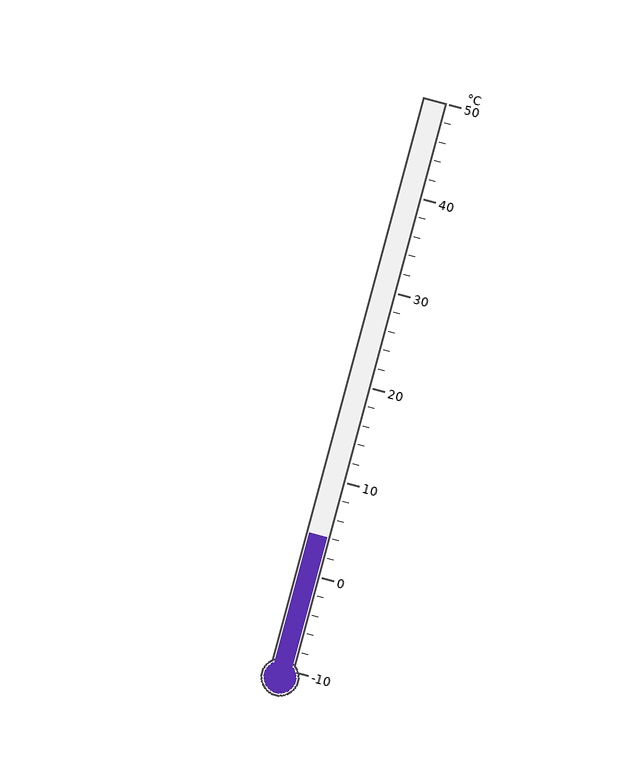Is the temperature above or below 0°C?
The temperature is above 0°C.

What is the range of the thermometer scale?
The thermometer scale ranges from -10°C to 50°C.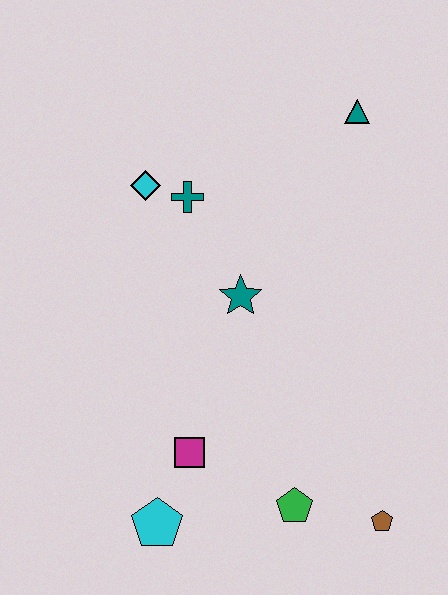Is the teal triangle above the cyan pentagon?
Yes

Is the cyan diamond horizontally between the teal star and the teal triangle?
No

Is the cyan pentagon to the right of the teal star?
No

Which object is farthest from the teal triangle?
The cyan pentagon is farthest from the teal triangle.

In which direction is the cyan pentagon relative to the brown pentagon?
The cyan pentagon is to the left of the brown pentagon.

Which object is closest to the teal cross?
The cyan diamond is closest to the teal cross.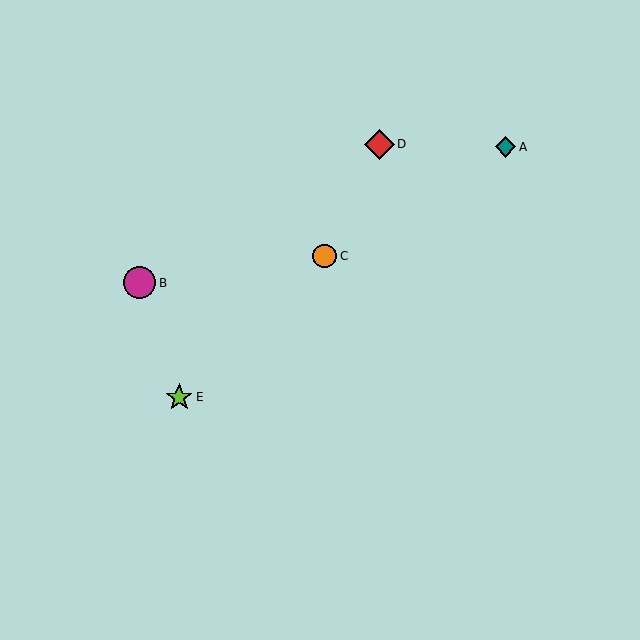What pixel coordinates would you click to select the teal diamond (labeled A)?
Click at (505, 147) to select the teal diamond A.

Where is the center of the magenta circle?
The center of the magenta circle is at (140, 283).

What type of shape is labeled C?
Shape C is an orange circle.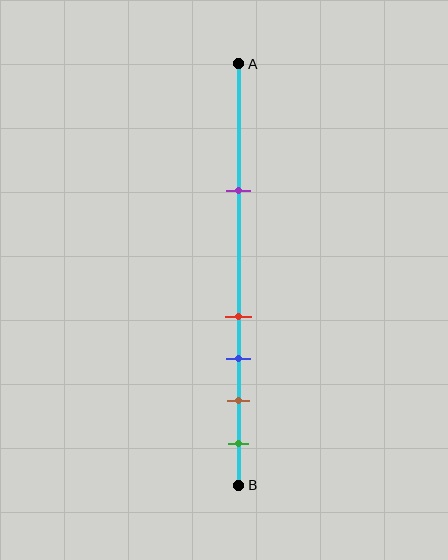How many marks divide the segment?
There are 5 marks dividing the segment.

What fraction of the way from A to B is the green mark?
The green mark is approximately 90% (0.9) of the way from A to B.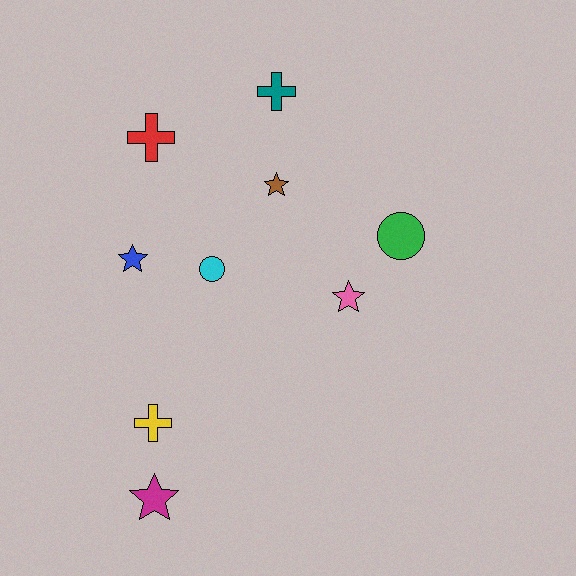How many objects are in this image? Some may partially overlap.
There are 9 objects.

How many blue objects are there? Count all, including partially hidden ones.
There is 1 blue object.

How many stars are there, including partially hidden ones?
There are 4 stars.